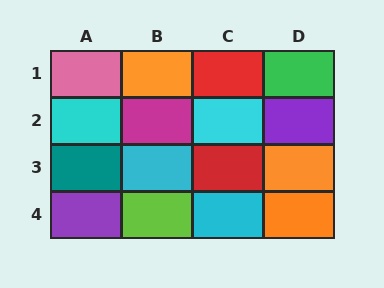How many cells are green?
1 cell is green.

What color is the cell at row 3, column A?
Teal.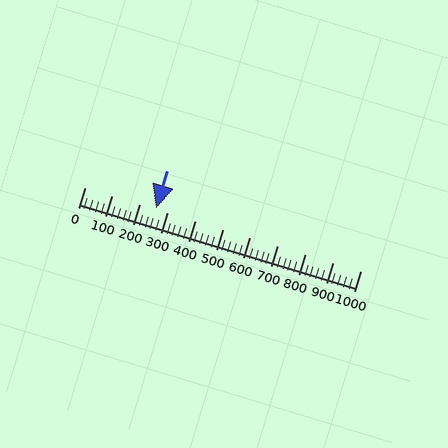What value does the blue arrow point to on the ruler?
The blue arrow points to approximately 260.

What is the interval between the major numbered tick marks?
The major tick marks are spaced 100 units apart.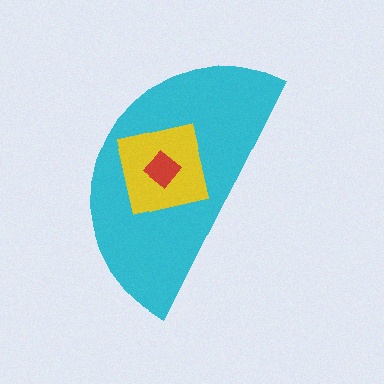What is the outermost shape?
The cyan semicircle.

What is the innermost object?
The red diamond.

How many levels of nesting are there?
3.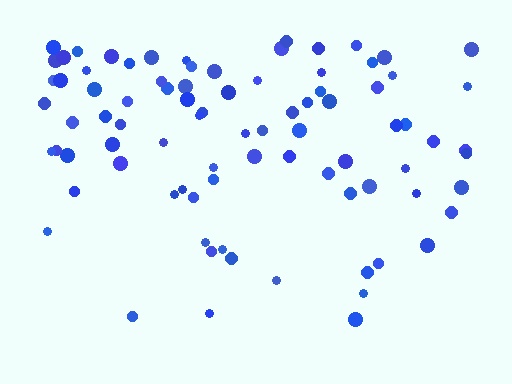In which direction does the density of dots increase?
From bottom to top, with the top side densest.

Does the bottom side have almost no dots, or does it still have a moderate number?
Still a moderate number, just noticeably fewer than the top.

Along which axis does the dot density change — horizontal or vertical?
Vertical.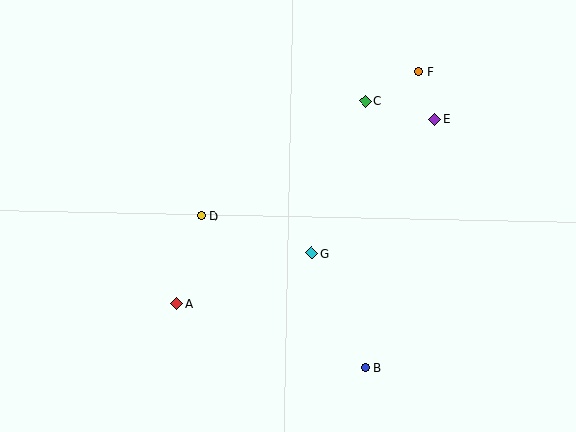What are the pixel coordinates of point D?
Point D is at (201, 216).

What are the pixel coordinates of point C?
Point C is at (366, 101).